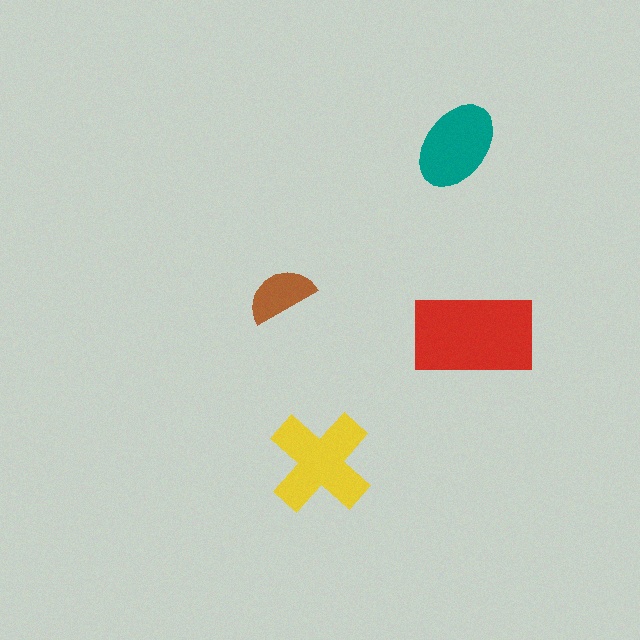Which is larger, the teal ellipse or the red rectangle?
The red rectangle.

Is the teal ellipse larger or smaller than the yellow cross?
Smaller.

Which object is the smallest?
The brown semicircle.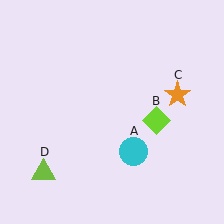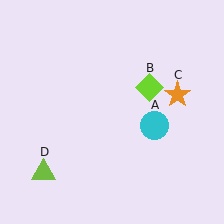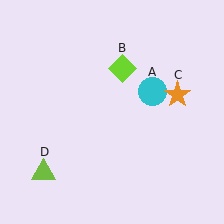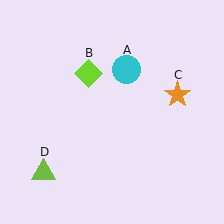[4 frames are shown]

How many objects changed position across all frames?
2 objects changed position: cyan circle (object A), lime diamond (object B).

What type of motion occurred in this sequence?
The cyan circle (object A), lime diamond (object B) rotated counterclockwise around the center of the scene.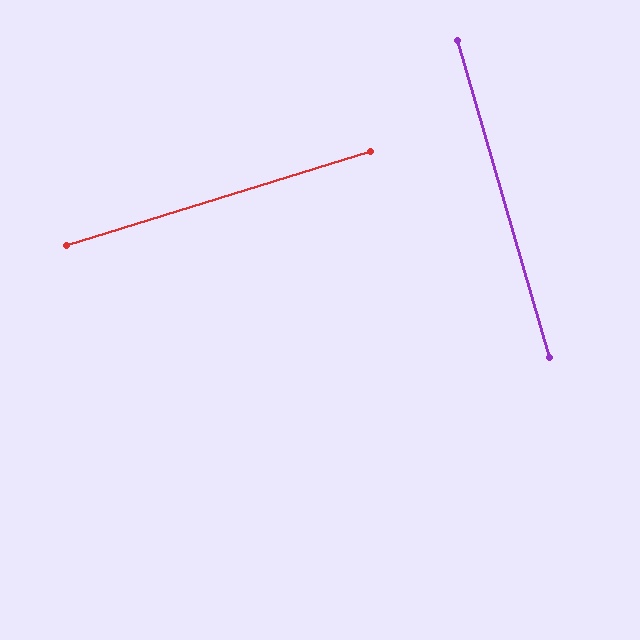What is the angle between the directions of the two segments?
Approximately 89 degrees.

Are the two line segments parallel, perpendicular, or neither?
Perpendicular — they meet at approximately 89°.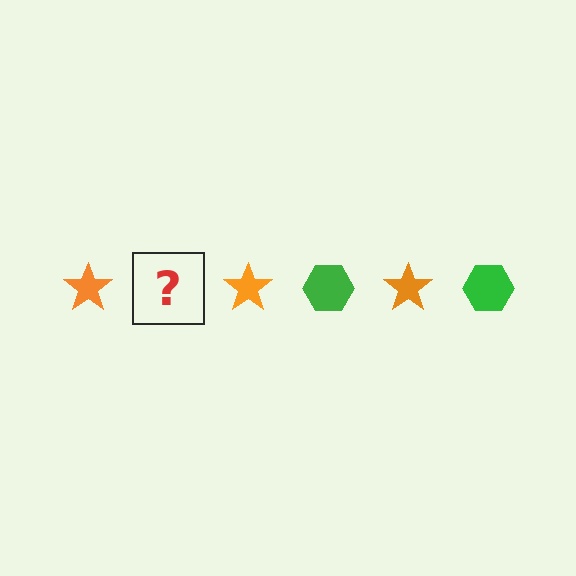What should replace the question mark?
The question mark should be replaced with a green hexagon.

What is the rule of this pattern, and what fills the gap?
The rule is that the pattern alternates between orange star and green hexagon. The gap should be filled with a green hexagon.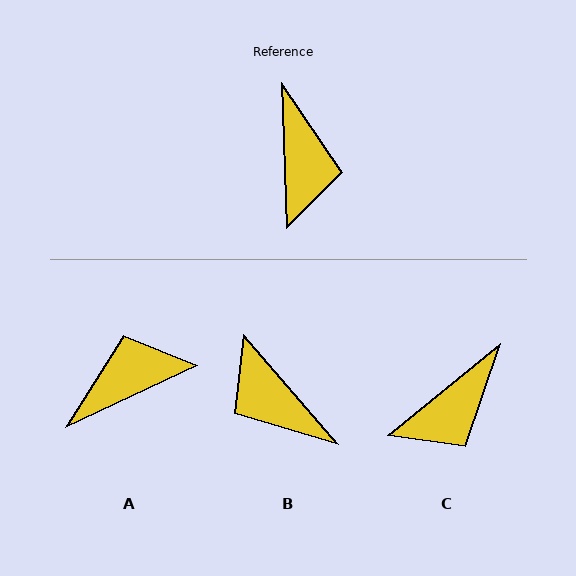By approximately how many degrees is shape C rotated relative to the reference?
Approximately 53 degrees clockwise.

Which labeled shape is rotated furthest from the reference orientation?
B, about 141 degrees away.